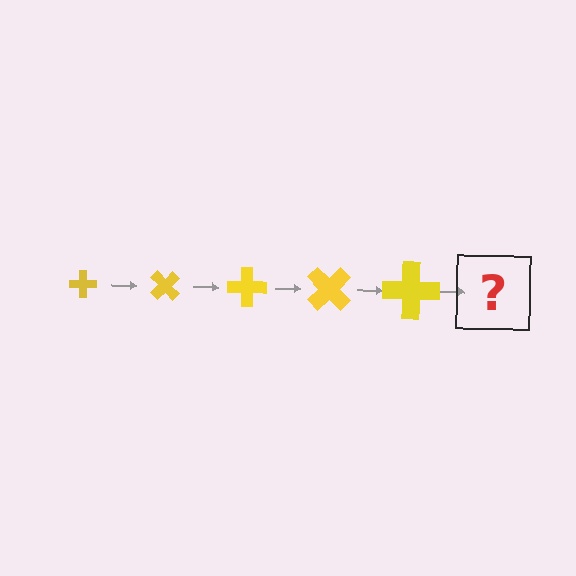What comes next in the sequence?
The next element should be a cross, larger than the previous one and rotated 225 degrees from the start.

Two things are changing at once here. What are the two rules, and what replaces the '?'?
The two rules are that the cross grows larger each step and it rotates 45 degrees each step. The '?' should be a cross, larger than the previous one and rotated 225 degrees from the start.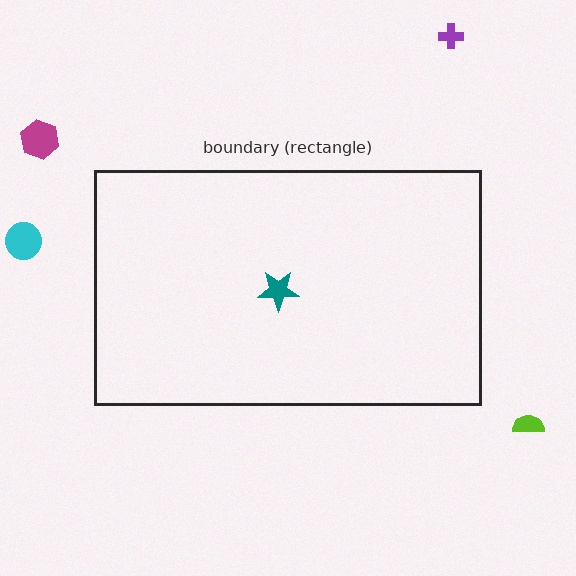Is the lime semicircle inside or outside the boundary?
Outside.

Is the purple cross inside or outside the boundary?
Outside.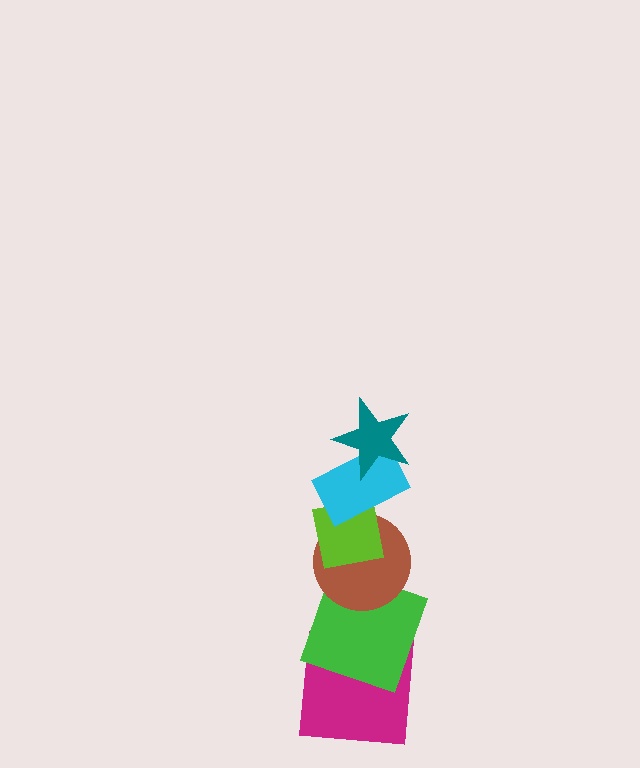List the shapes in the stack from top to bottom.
From top to bottom: the teal star, the cyan rectangle, the lime square, the brown circle, the green square, the magenta square.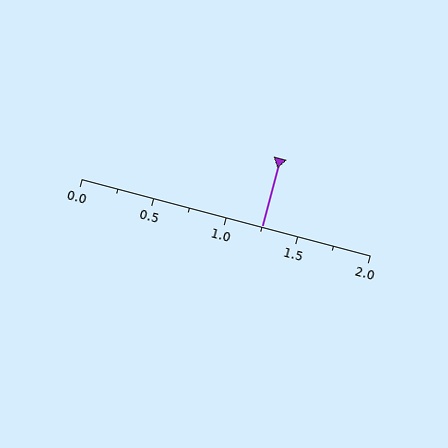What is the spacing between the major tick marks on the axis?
The major ticks are spaced 0.5 apart.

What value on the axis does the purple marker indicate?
The marker indicates approximately 1.25.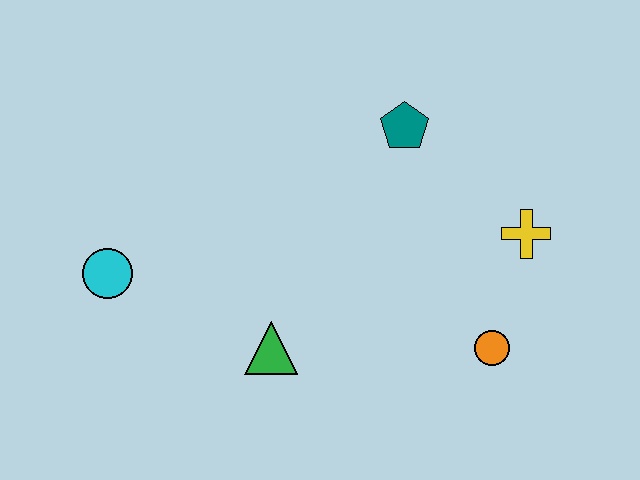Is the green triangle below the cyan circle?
Yes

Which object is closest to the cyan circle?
The green triangle is closest to the cyan circle.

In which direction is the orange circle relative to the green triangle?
The orange circle is to the right of the green triangle.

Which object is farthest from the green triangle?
The yellow cross is farthest from the green triangle.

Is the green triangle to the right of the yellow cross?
No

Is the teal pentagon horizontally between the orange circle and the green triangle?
Yes